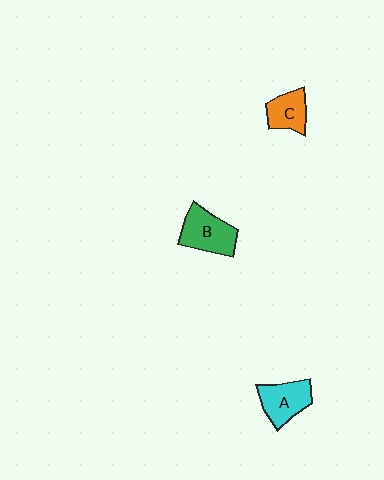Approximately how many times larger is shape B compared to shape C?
Approximately 1.4 times.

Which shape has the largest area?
Shape B (green).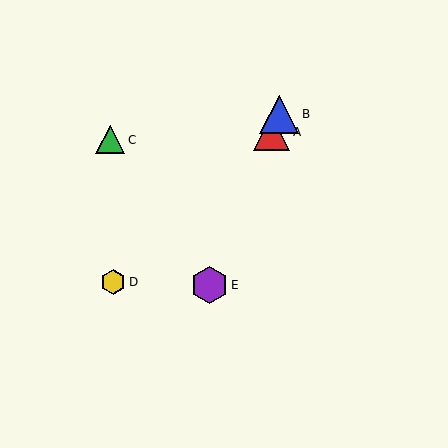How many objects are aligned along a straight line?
3 objects (A, B, E) are aligned along a straight line.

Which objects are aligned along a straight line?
Objects A, B, E are aligned along a straight line.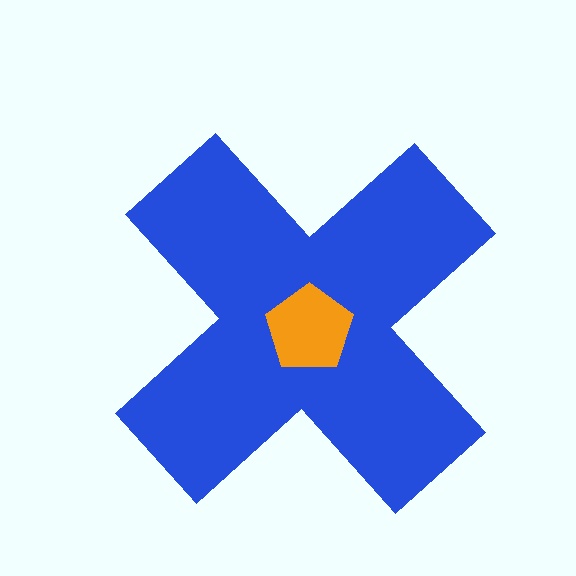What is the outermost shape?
The blue cross.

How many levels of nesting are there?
2.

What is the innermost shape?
The orange pentagon.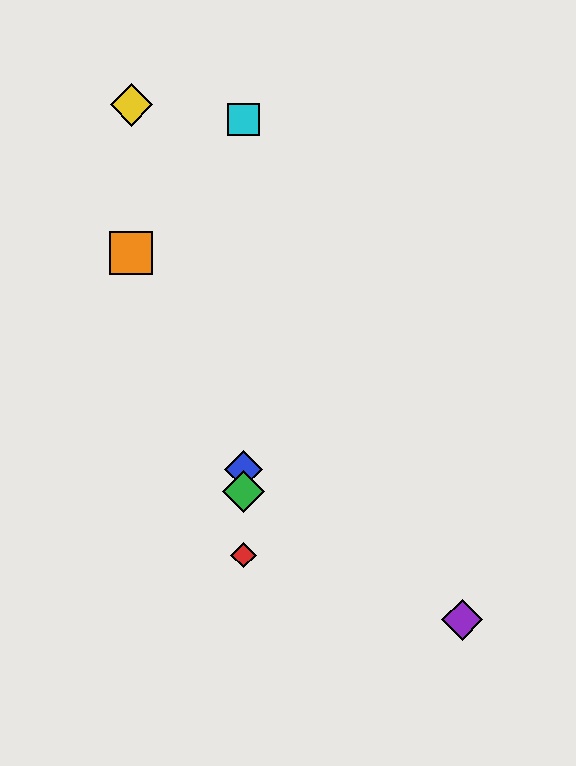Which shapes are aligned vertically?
The red diamond, the blue diamond, the green diamond, the cyan square are aligned vertically.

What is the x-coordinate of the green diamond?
The green diamond is at x≈244.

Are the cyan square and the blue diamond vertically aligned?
Yes, both are at x≈244.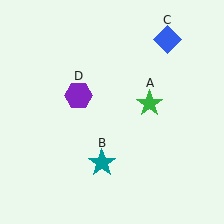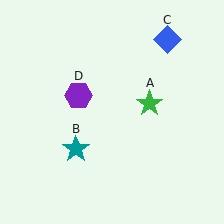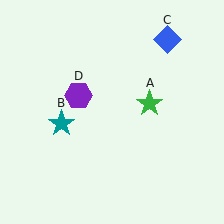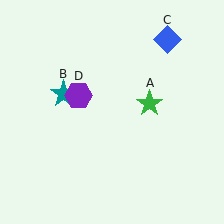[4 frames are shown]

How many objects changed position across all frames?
1 object changed position: teal star (object B).